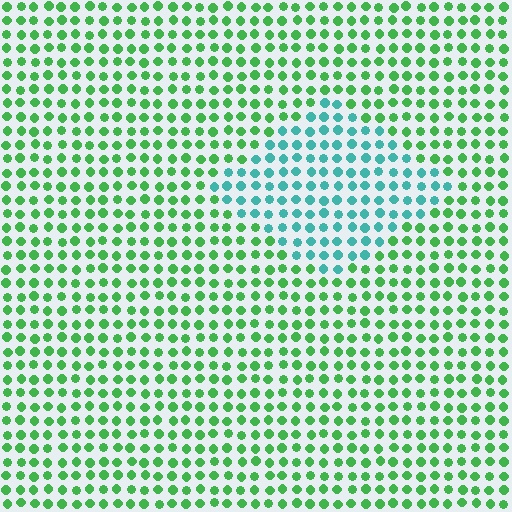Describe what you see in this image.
The image is filled with small green elements in a uniform arrangement. A diamond-shaped region is visible where the elements are tinted to a slightly different hue, forming a subtle color boundary.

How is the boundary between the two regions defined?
The boundary is defined purely by a slight shift in hue (about 49 degrees). Spacing, size, and orientation are identical on both sides.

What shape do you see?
I see a diamond.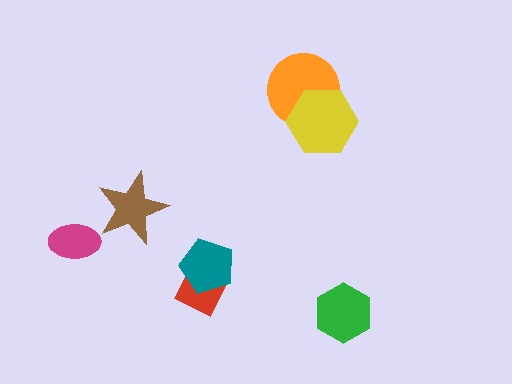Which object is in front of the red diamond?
The teal pentagon is in front of the red diamond.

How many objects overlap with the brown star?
0 objects overlap with the brown star.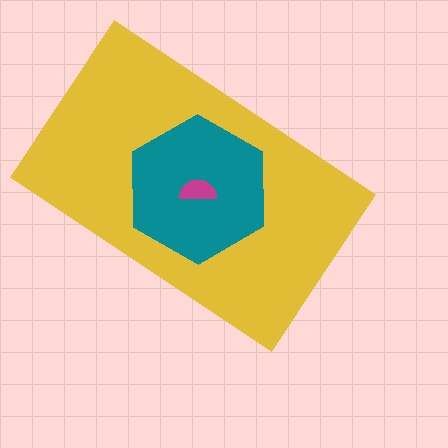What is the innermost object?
The magenta semicircle.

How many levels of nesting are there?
3.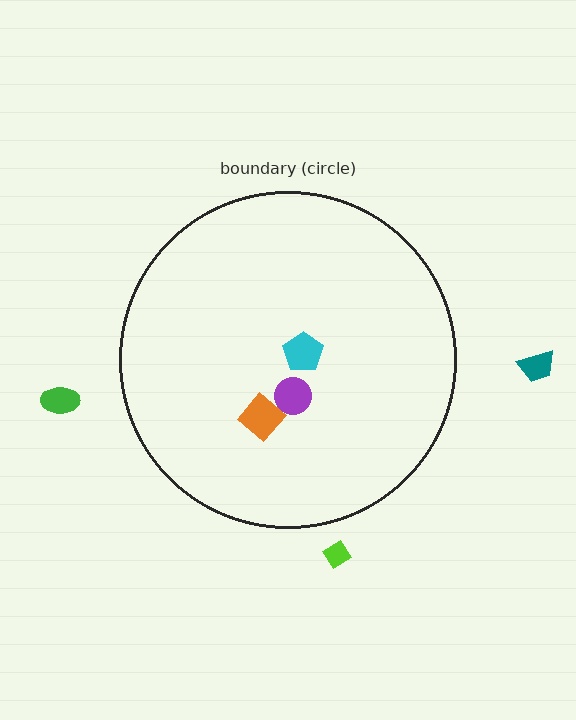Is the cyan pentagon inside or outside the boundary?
Inside.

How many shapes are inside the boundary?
3 inside, 3 outside.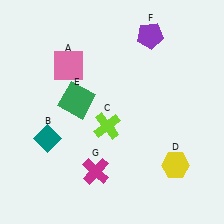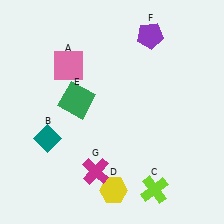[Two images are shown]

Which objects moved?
The objects that moved are: the lime cross (C), the yellow hexagon (D).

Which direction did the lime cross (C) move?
The lime cross (C) moved down.